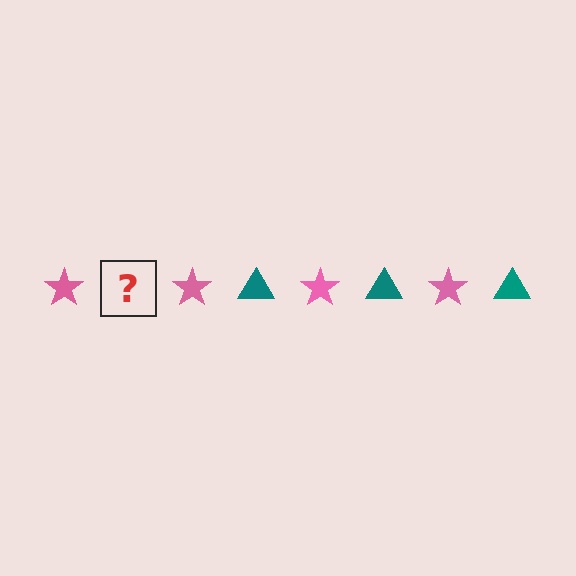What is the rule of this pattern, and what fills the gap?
The rule is that the pattern alternates between pink star and teal triangle. The gap should be filled with a teal triangle.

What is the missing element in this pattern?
The missing element is a teal triangle.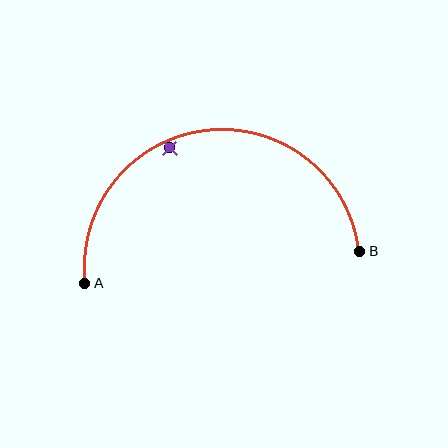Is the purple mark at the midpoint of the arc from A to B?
No — the purple mark does not lie on the arc at all. It sits slightly inside the curve.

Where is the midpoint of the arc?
The arc midpoint is the point on the curve farthest from the straight line joining A and B. It sits above that line.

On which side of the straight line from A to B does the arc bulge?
The arc bulges above the straight line connecting A and B.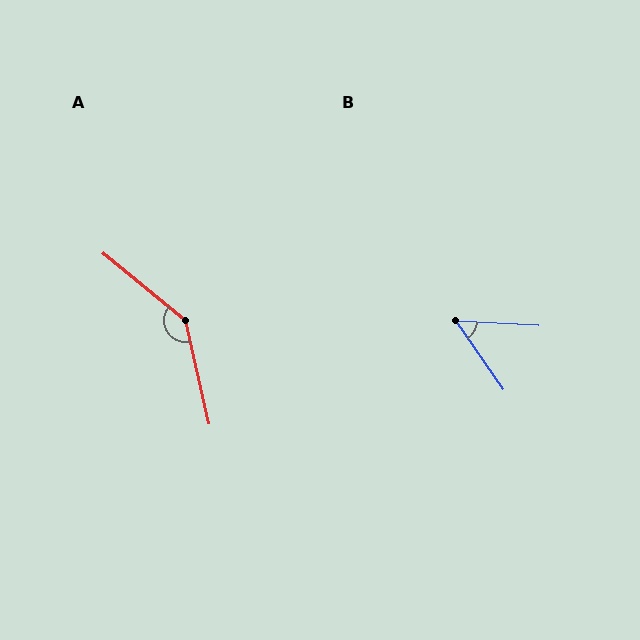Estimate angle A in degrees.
Approximately 142 degrees.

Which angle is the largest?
A, at approximately 142 degrees.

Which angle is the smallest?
B, at approximately 52 degrees.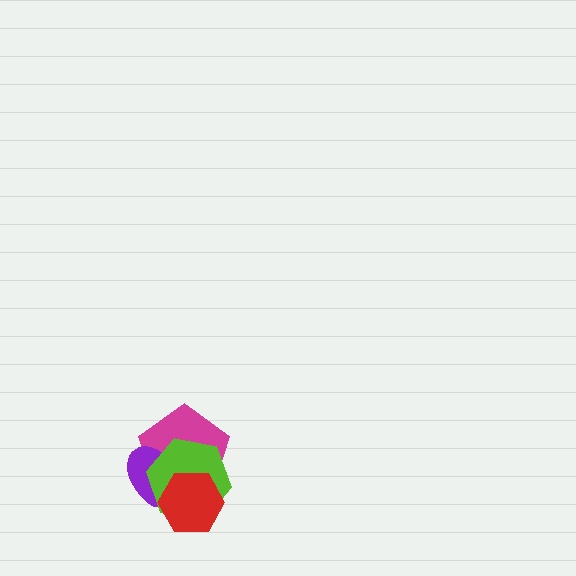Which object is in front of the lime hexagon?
The red hexagon is in front of the lime hexagon.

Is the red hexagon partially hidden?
No, no other shape covers it.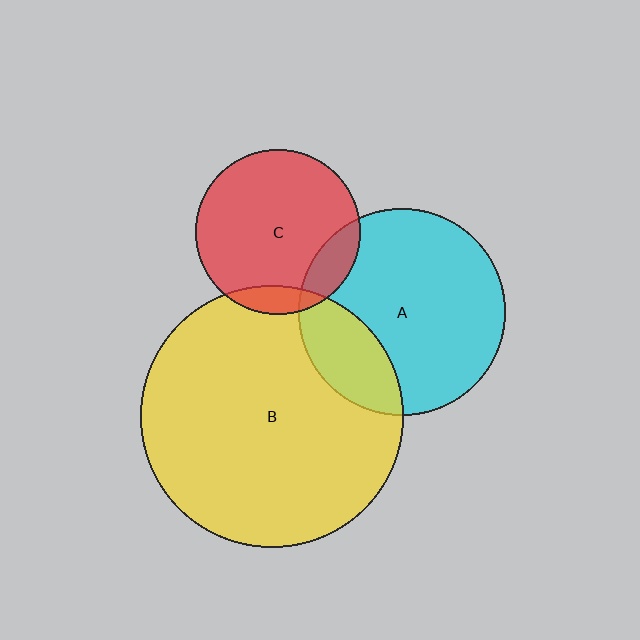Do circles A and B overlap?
Yes.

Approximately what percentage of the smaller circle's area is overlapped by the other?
Approximately 25%.